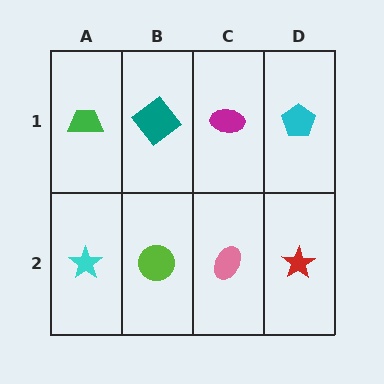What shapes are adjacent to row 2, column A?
A green trapezoid (row 1, column A), a lime circle (row 2, column B).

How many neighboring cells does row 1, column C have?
3.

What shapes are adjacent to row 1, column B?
A lime circle (row 2, column B), a green trapezoid (row 1, column A), a magenta ellipse (row 1, column C).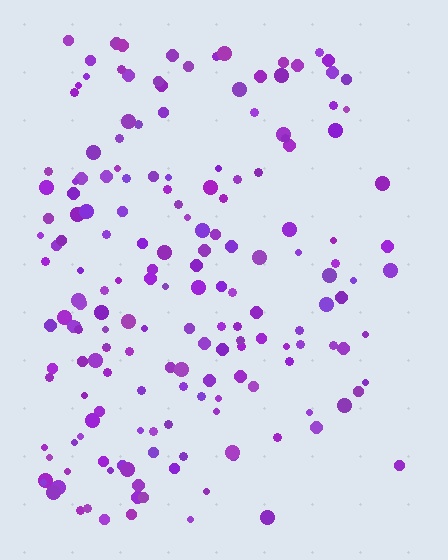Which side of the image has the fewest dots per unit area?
The right.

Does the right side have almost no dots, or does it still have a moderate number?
Still a moderate number, just noticeably fewer than the left.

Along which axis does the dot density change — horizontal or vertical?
Horizontal.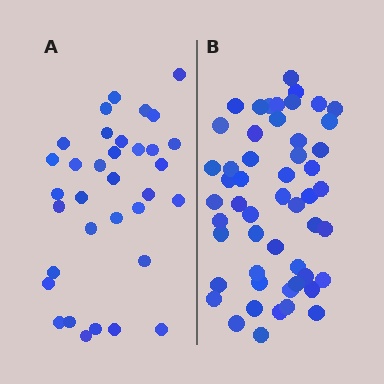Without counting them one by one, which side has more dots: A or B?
Region B (the right region) has more dots.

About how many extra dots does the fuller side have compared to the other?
Region B has approximately 20 more dots than region A.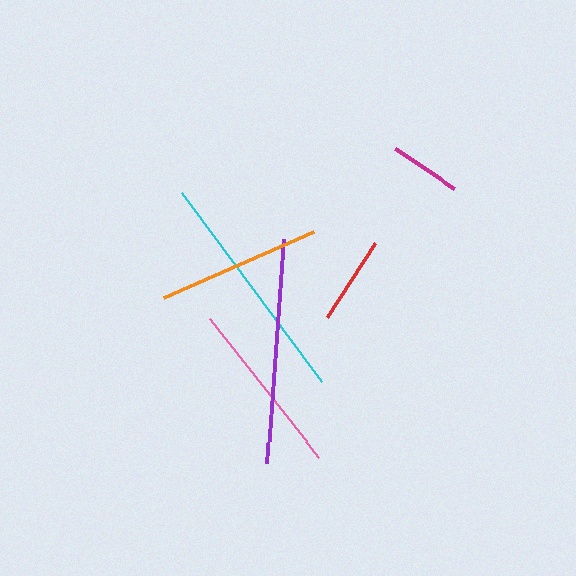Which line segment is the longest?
The cyan line is the longest at approximately 235 pixels.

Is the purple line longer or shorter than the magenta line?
The purple line is longer than the magenta line.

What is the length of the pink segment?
The pink segment is approximately 177 pixels long.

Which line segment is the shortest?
The magenta line is the shortest at approximately 70 pixels.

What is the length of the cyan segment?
The cyan segment is approximately 235 pixels long.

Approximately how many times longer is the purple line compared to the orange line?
The purple line is approximately 1.4 times the length of the orange line.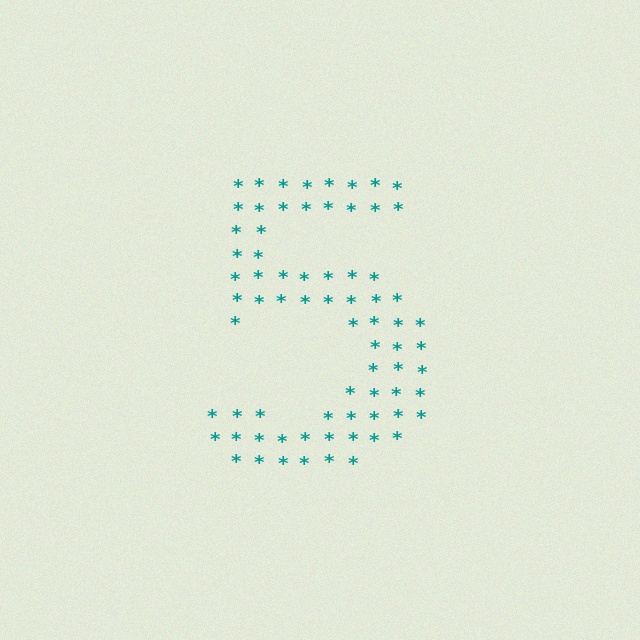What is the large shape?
The large shape is the digit 5.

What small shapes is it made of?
It is made of small asterisks.